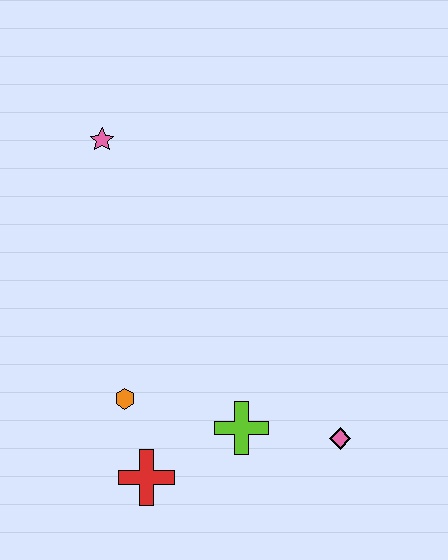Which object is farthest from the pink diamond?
The pink star is farthest from the pink diamond.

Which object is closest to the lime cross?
The pink diamond is closest to the lime cross.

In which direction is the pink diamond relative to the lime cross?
The pink diamond is to the right of the lime cross.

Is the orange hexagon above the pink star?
No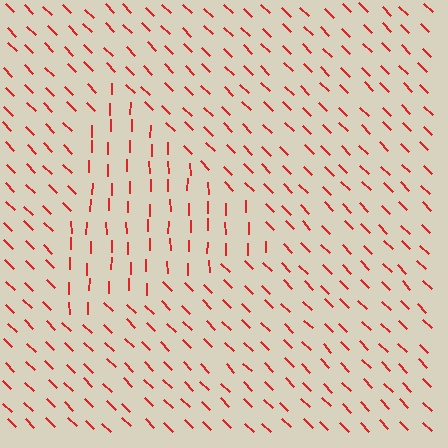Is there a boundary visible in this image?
Yes, there is a texture boundary formed by a change in line orientation.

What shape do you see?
I see a triangle.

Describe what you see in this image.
The image is filled with small red line segments. A triangle region in the image has lines oriented differently from the surrounding lines, creating a visible texture boundary.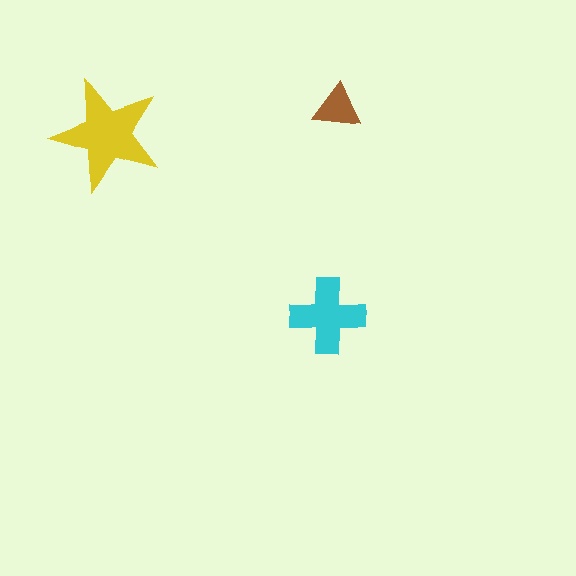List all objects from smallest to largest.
The brown triangle, the cyan cross, the yellow star.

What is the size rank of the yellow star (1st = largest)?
1st.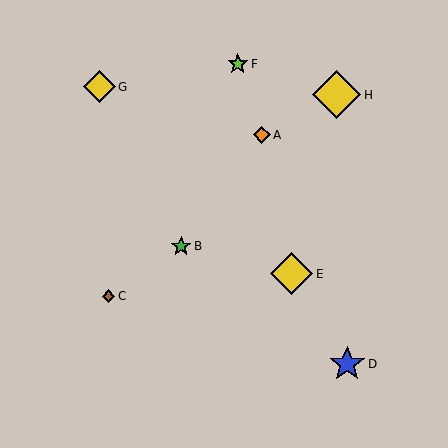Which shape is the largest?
The yellow diamond (labeled H) is the largest.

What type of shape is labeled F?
Shape F is a lime star.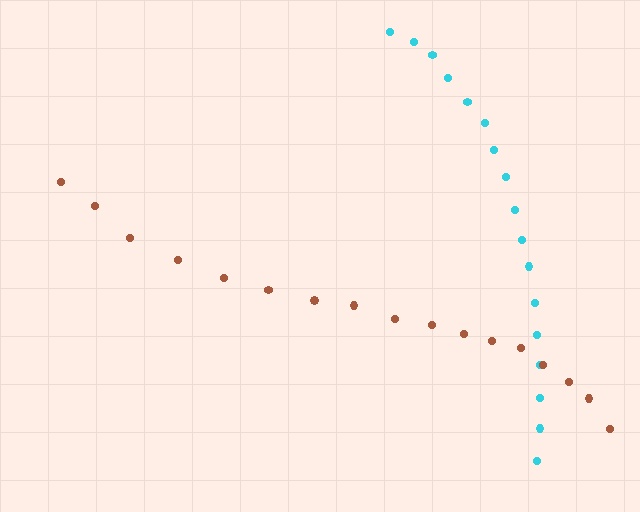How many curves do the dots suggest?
There are 2 distinct paths.